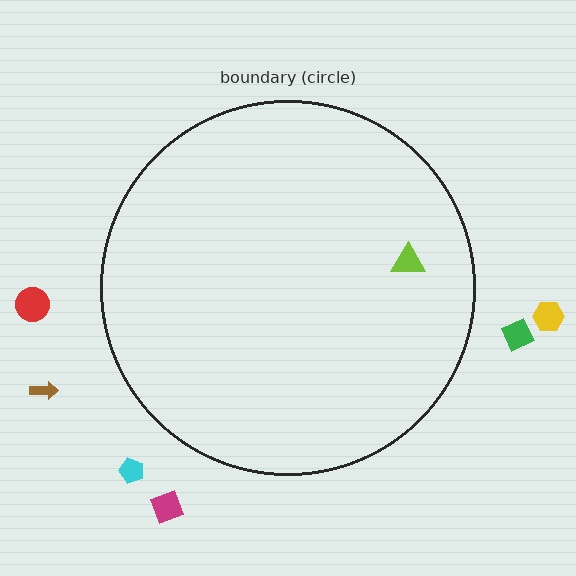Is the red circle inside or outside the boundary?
Outside.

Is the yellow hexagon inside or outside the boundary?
Outside.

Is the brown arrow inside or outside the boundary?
Outside.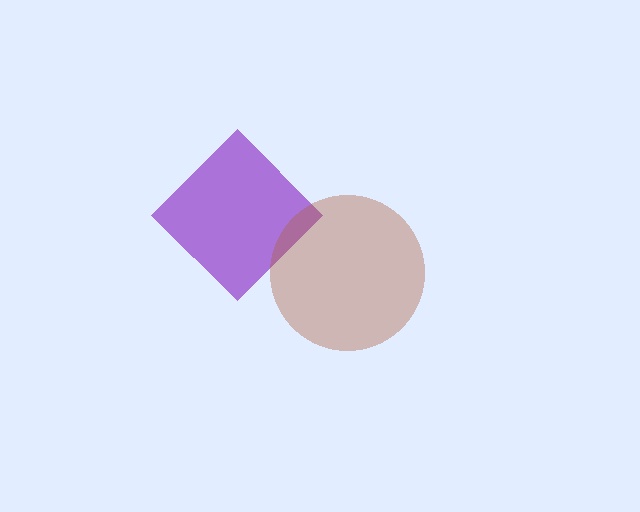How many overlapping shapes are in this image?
There are 2 overlapping shapes in the image.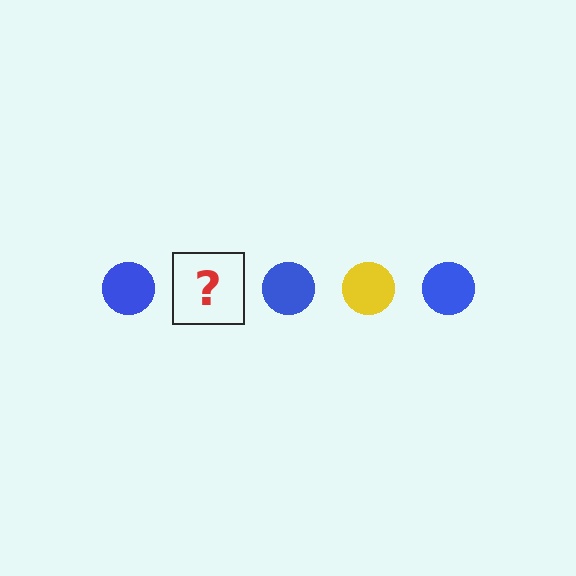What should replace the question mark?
The question mark should be replaced with a yellow circle.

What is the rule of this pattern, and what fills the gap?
The rule is that the pattern cycles through blue, yellow circles. The gap should be filled with a yellow circle.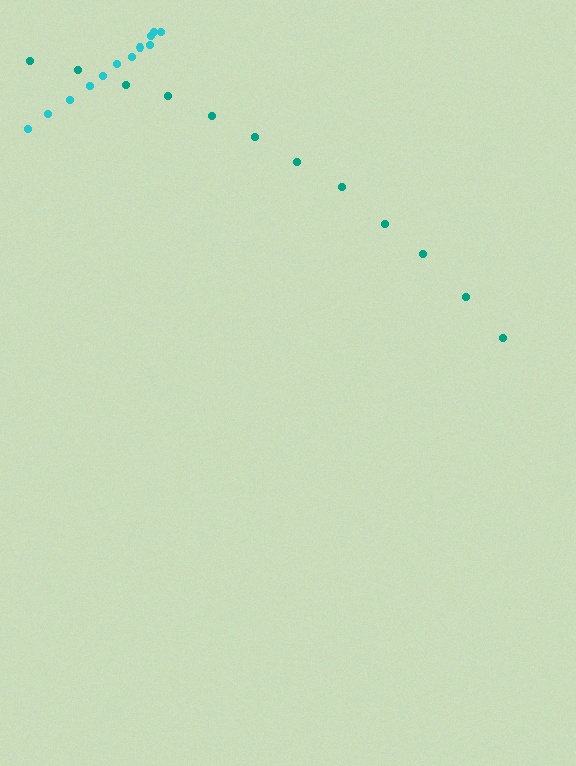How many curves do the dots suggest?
There are 2 distinct paths.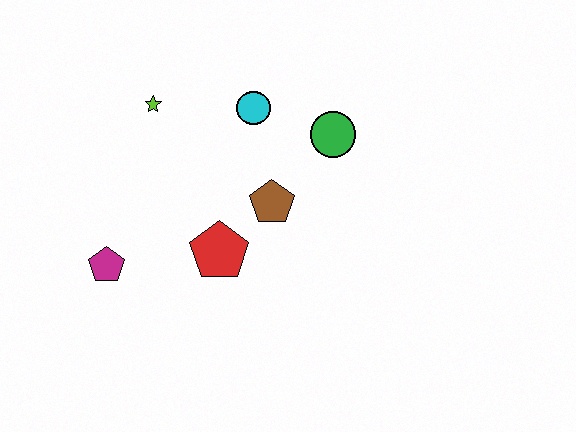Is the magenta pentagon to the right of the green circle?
No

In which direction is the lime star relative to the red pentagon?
The lime star is above the red pentagon.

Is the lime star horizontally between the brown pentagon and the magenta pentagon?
Yes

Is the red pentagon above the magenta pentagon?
Yes